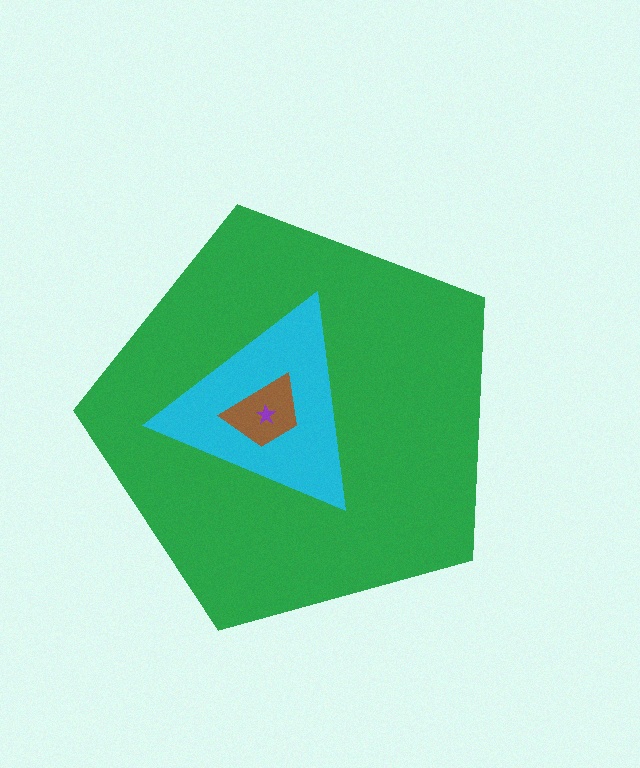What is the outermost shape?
The green pentagon.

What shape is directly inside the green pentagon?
The cyan triangle.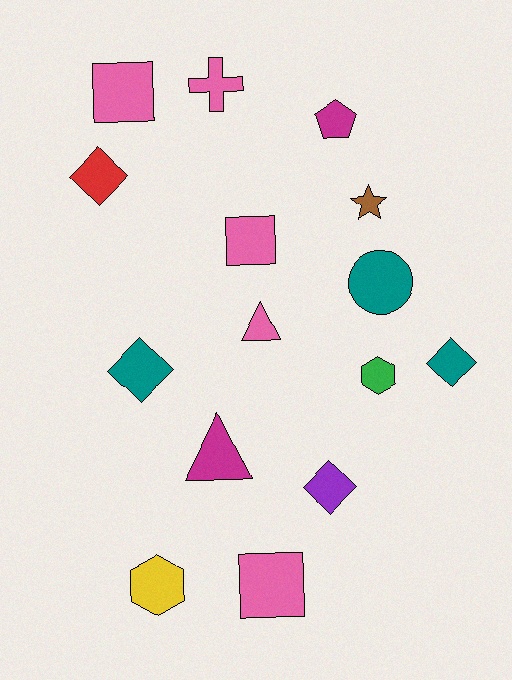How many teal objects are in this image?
There are 3 teal objects.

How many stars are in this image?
There is 1 star.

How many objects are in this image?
There are 15 objects.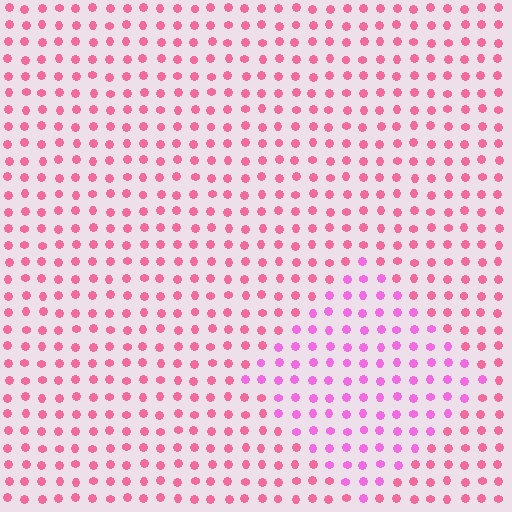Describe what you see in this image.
The image is filled with small pink elements in a uniform arrangement. A diamond-shaped region is visible where the elements are tinted to a slightly different hue, forming a subtle color boundary.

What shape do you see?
I see a diamond.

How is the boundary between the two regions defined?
The boundary is defined purely by a slight shift in hue (about 31 degrees). Spacing, size, and orientation are identical on both sides.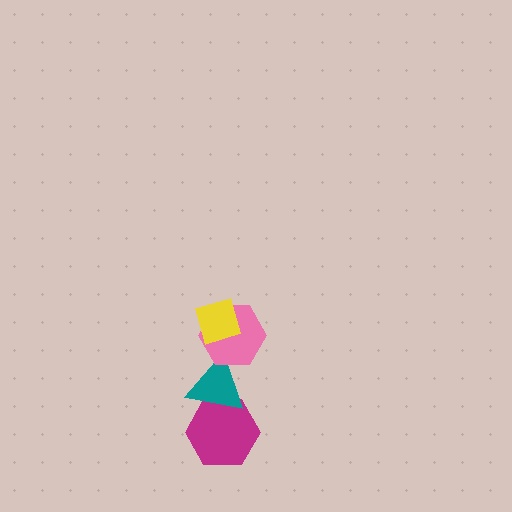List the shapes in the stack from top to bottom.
From top to bottom: the yellow diamond, the pink hexagon, the teal triangle, the magenta hexagon.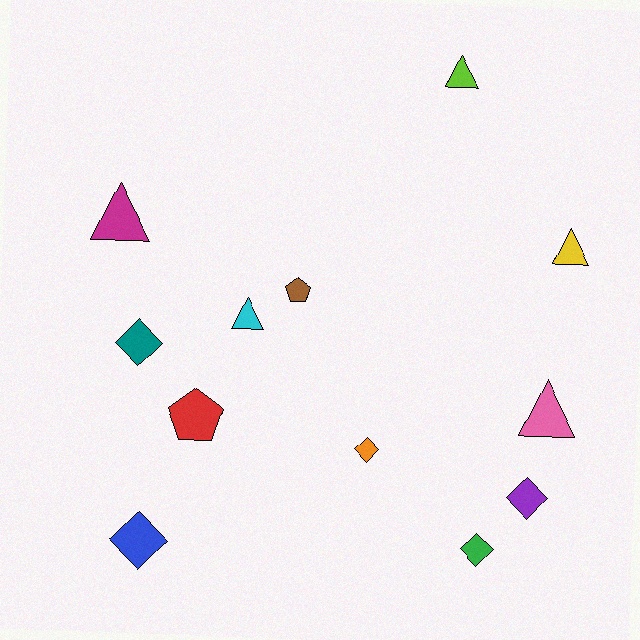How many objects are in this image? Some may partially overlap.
There are 12 objects.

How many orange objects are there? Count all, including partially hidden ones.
There is 1 orange object.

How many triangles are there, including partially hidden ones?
There are 5 triangles.